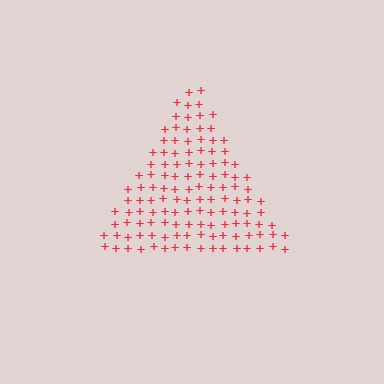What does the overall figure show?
The overall figure shows a triangle.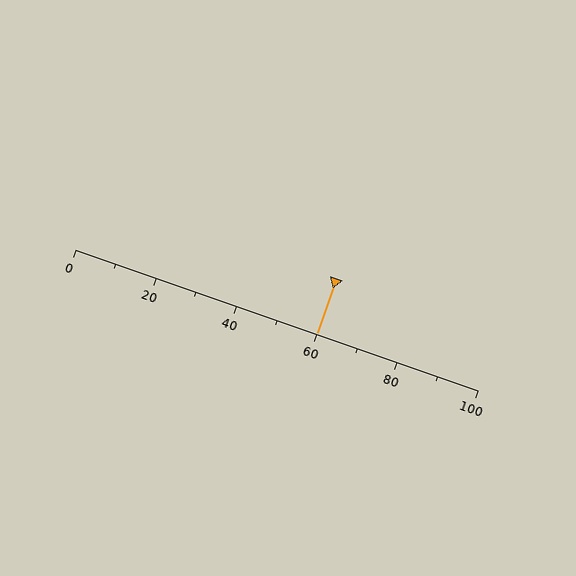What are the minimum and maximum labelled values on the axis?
The axis runs from 0 to 100.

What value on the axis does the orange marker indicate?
The marker indicates approximately 60.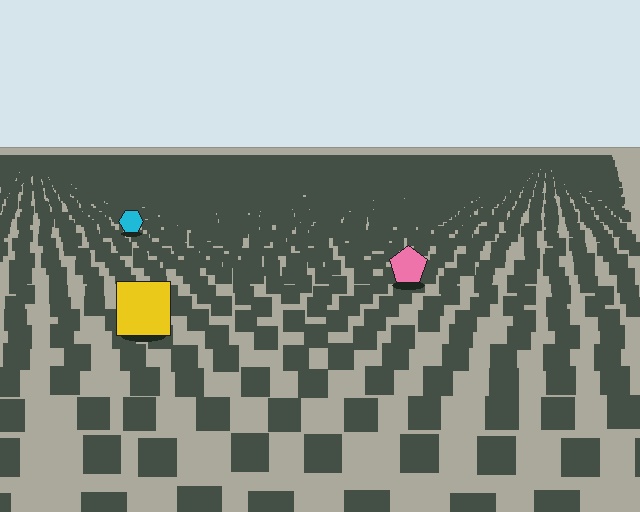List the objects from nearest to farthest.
From nearest to farthest: the yellow square, the pink pentagon, the cyan hexagon.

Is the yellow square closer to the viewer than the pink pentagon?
Yes. The yellow square is closer — you can tell from the texture gradient: the ground texture is coarser near it.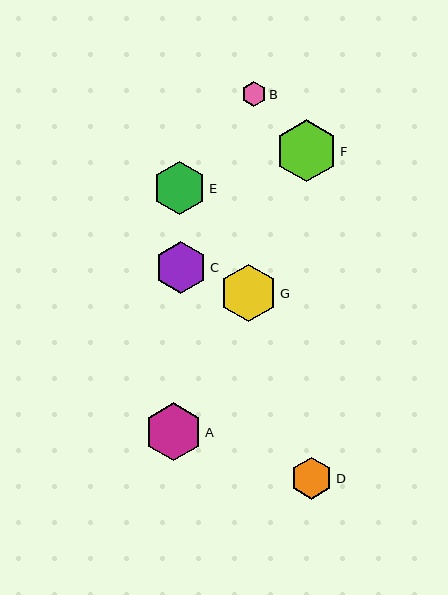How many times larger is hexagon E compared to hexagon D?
Hexagon E is approximately 1.3 times the size of hexagon D.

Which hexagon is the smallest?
Hexagon B is the smallest with a size of approximately 25 pixels.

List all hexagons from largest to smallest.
From largest to smallest: F, A, G, E, C, D, B.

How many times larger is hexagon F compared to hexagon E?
Hexagon F is approximately 1.2 times the size of hexagon E.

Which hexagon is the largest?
Hexagon F is the largest with a size of approximately 62 pixels.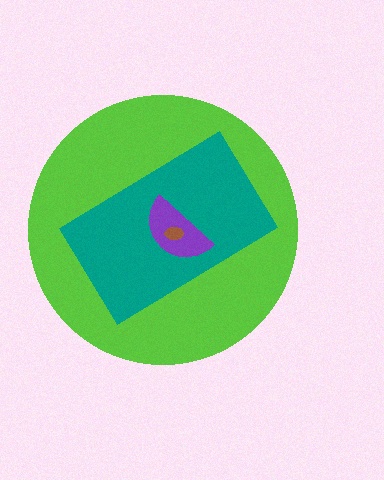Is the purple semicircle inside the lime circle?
Yes.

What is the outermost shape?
The lime circle.